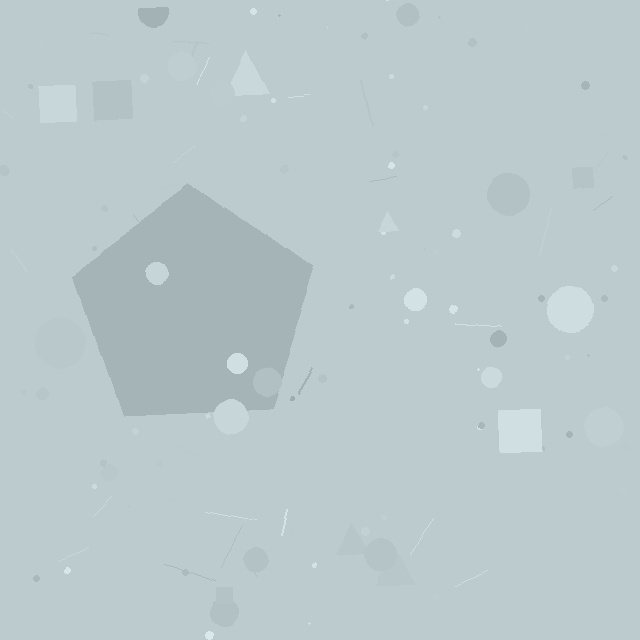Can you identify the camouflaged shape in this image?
The camouflaged shape is a pentagon.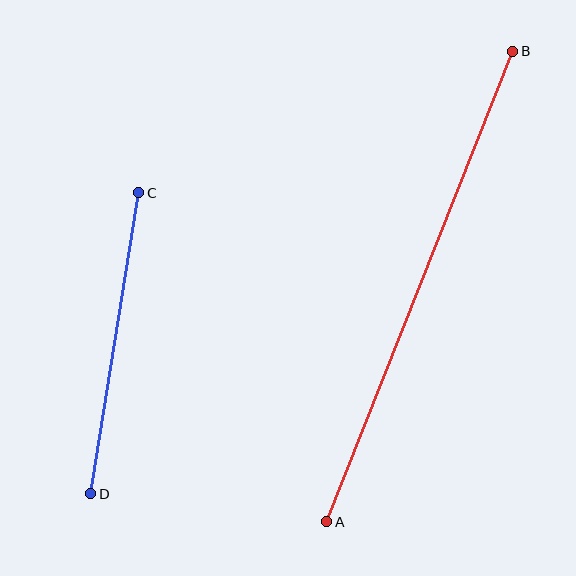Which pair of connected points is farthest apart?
Points A and B are farthest apart.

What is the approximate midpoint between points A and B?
The midpoint is at approximately (420, 286) pixels.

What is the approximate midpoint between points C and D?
The midpoint is at approximately (115, 343) pixels.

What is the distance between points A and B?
The distance is approximately 506 pixels.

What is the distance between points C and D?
The distance is approximately 305 pixels.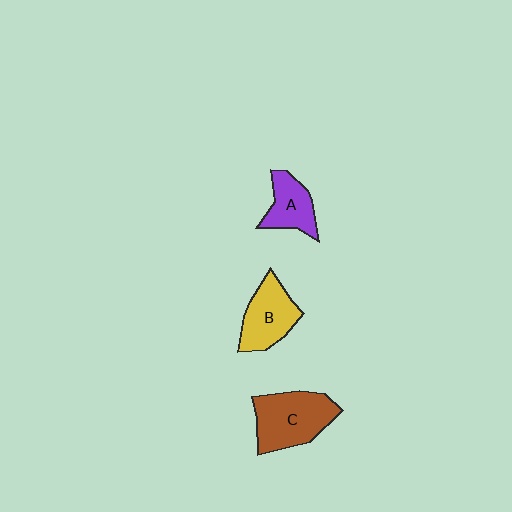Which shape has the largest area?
Shape C (brown).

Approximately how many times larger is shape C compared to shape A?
Approximately 1.7 times.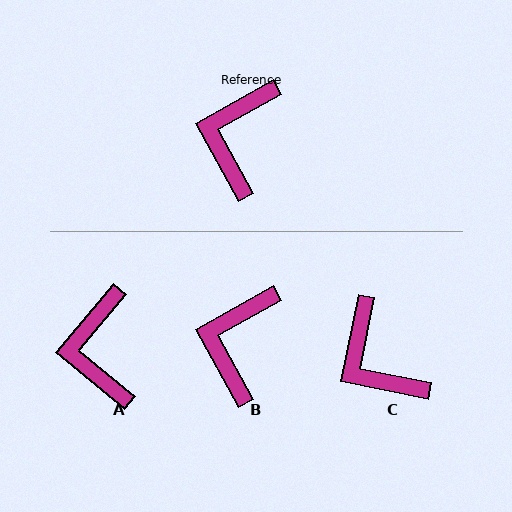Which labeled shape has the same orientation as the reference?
B.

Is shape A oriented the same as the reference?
No, it is off by about 21 degrees.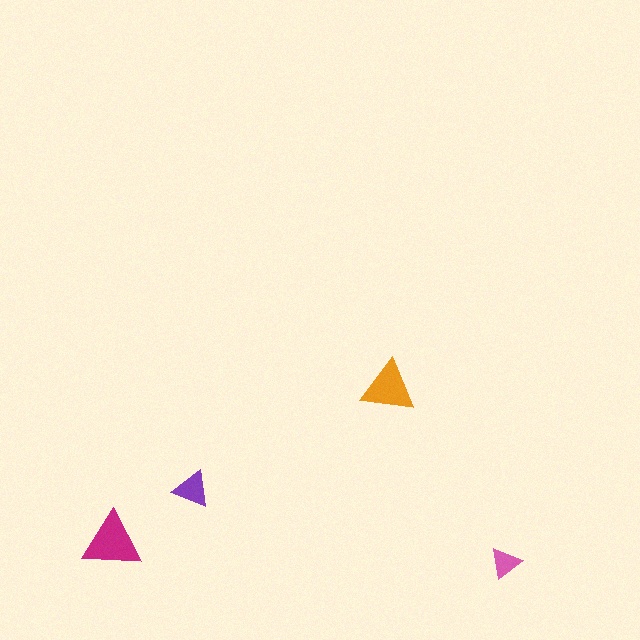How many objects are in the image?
There are 4 objects in the image.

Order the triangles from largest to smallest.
the magenta one, the orange one, the purple one, the pink one.